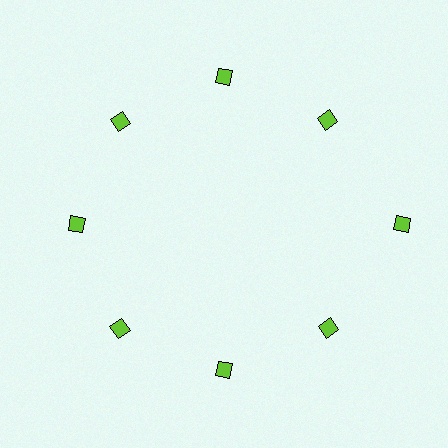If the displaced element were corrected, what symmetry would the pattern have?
It would have 8-fold rotational symmetry — the pattern would map onto itself every 45 degrees.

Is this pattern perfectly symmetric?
No. The 8 lime diamonds are arranged in a ring, but one element near the 3 o'clock position is pushed outward from the center, breaking the 8-fold rotational symmetry.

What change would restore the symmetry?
The symmetry would be restored by moving it inward, back onto the ring so that all 8 diamonds sit at equal angles and equal distance from the center.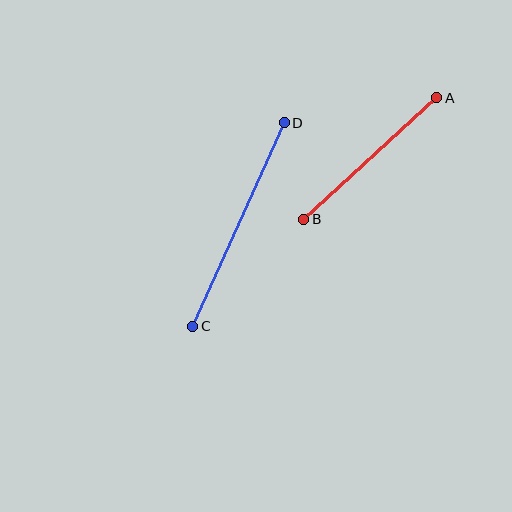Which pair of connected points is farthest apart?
Points C and D are farthest apart.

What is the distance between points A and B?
The distance is approximately 180 pixels.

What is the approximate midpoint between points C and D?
The midpoint is at approximately (239, 225) pixels.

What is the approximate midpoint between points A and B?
The midpoint is at approximately (370, 158) pixels.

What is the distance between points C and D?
The distance is approximately 223 pixels.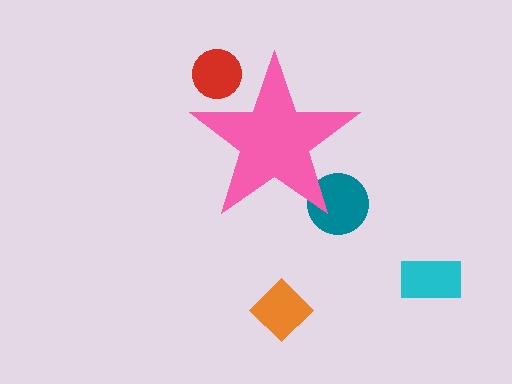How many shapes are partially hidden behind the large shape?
2 shapes are partially hidden.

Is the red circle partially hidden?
Yes, the red circle is partially hidden behind the pink star.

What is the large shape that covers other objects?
A pink star.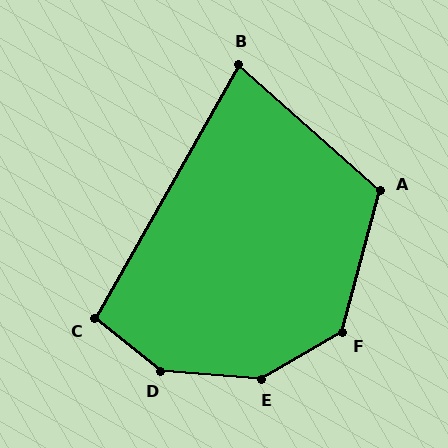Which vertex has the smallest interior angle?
B, at approximately 78 degrees.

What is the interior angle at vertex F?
Approximately 136 degrees (obtuse).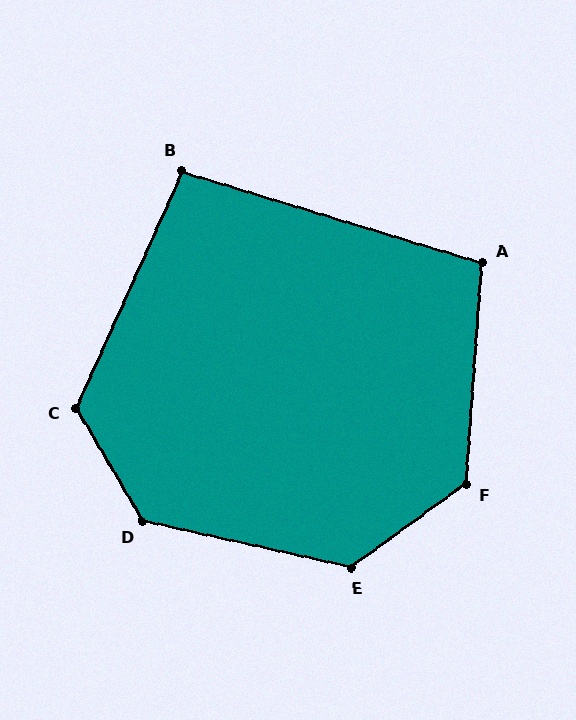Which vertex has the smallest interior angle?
B, at approximately 97 degrees.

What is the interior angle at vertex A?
Approximately 103 degrees (obtuse).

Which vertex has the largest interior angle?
D, at approximately 133 degrees.